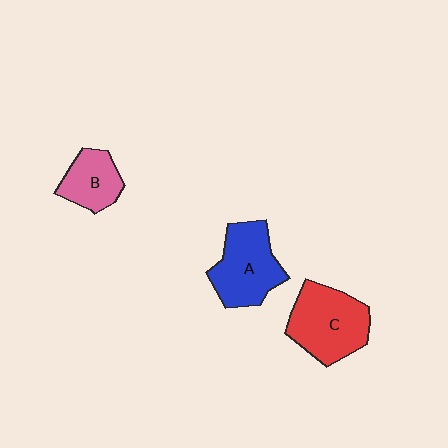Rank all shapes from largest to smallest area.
From largest to smallest: C (red), A (blue), B (pink).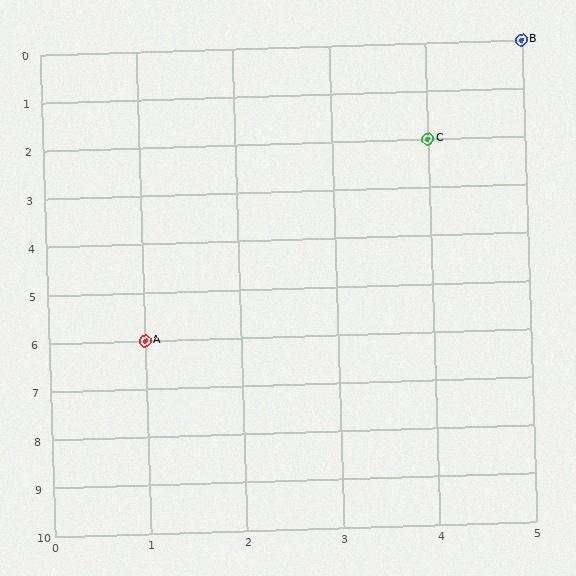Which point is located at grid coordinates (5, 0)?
Point B is at (5, 0).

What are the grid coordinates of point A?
Point A is at grid coordinates (1, 6).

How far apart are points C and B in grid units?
Points C and B are 1 column and 2 rows apart (about 2.2 grid units diagonally).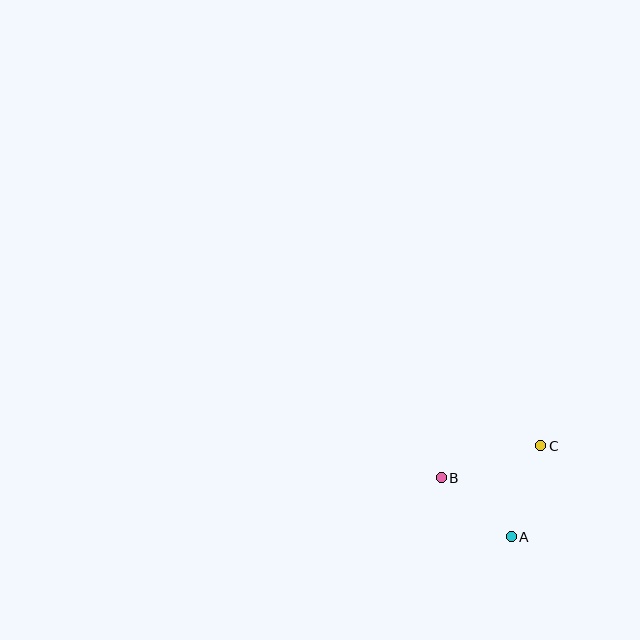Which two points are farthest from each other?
Points B and C are farthest from each other.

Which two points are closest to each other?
Points A and B are closest to each other.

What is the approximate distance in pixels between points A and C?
The distance between A and C is approximately 96 pixels.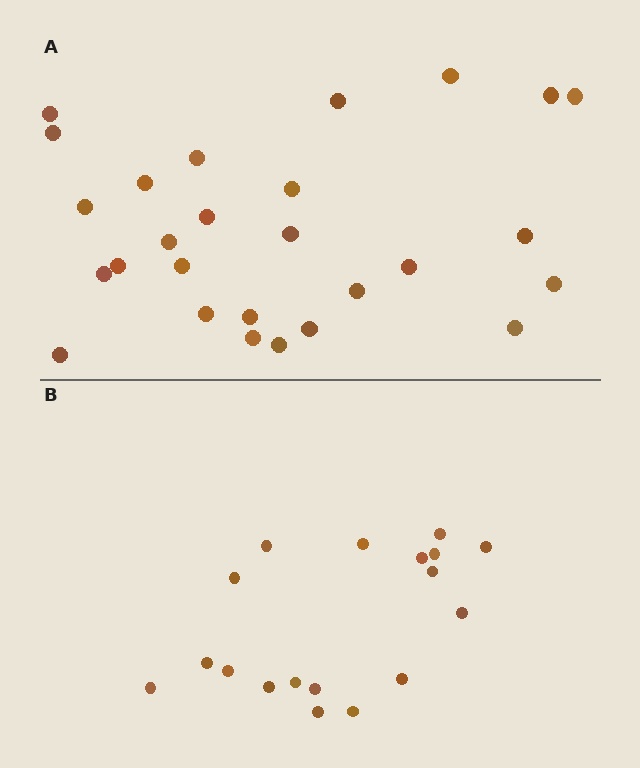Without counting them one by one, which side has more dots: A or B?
Region A (the top region) has more dots.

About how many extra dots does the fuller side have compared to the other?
Region A has roughly 8 or so more dots than region B.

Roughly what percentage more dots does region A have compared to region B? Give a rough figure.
About 50% more.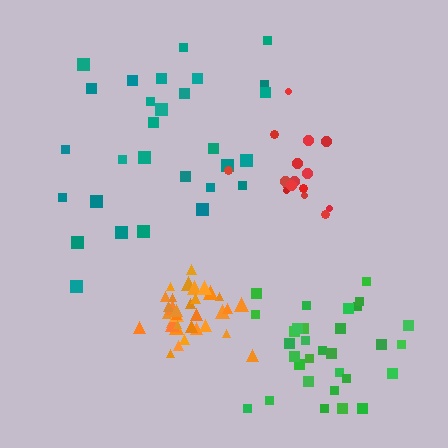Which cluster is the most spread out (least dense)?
Teal.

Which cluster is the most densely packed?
Orange.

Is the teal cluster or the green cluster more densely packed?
Green.